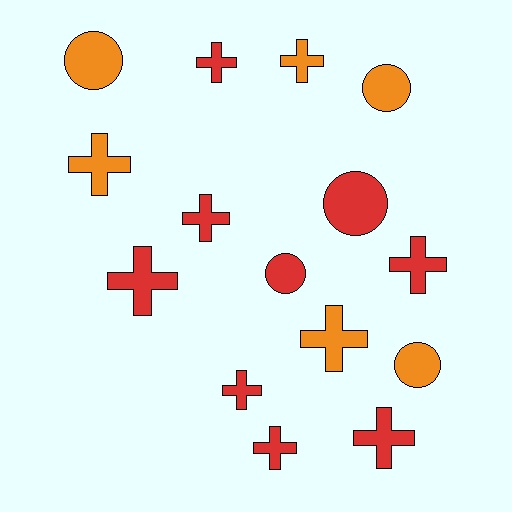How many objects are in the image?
There are 15 objects.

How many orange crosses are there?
There are 3 orange crosses.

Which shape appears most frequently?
Cross, with 10 objects.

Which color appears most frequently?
Red, with 9 objects.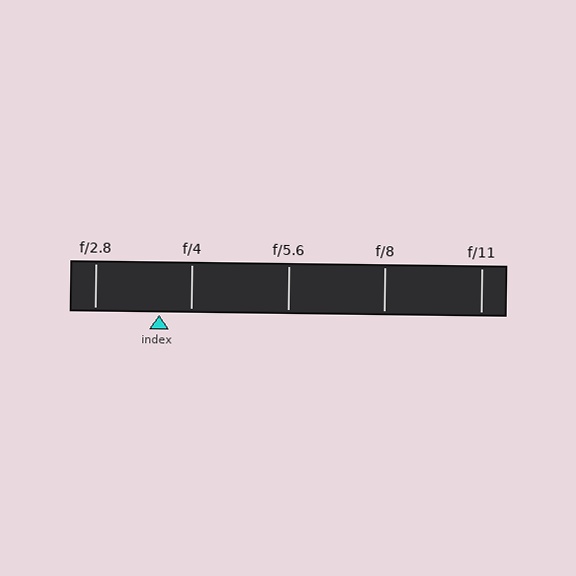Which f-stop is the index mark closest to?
The index mark is closest to f/4.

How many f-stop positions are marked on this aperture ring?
There are 5 f-stop positions marked.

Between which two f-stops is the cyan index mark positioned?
The index mark is between f/2.8 and f/4.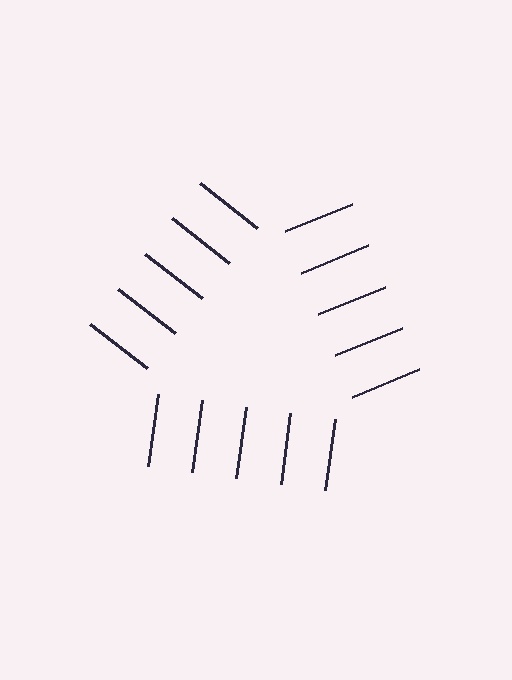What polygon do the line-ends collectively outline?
An illusory triangle — the line segments terminate on its edges but no continuous stroke is drawn.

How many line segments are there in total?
15 — 5 along each of the 3 edges.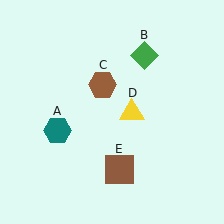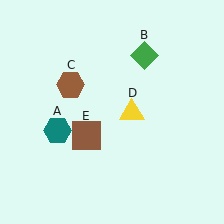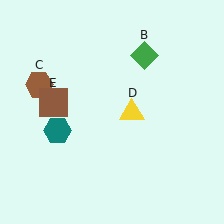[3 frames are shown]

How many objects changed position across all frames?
2 objects changed position: brown hexagon (object C), brown square (object E).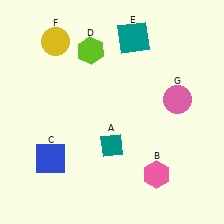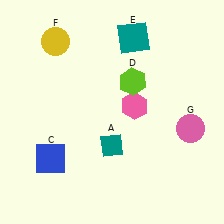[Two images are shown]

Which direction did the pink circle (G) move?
The pink circle (G) moved down.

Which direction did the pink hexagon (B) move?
The pink hexagon (B) moved up.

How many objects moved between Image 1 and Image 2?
3 objects moved between the two images.